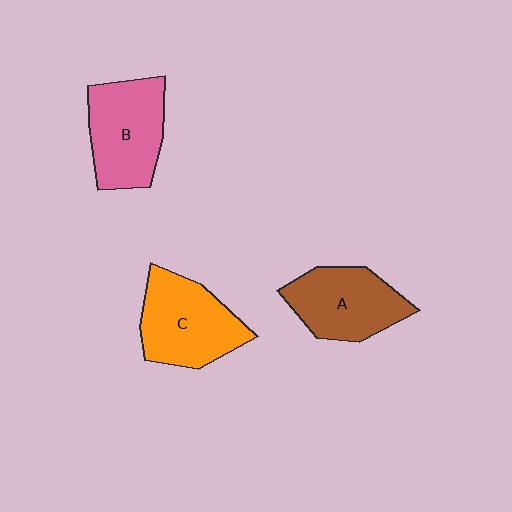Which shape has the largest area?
Shape C (orange).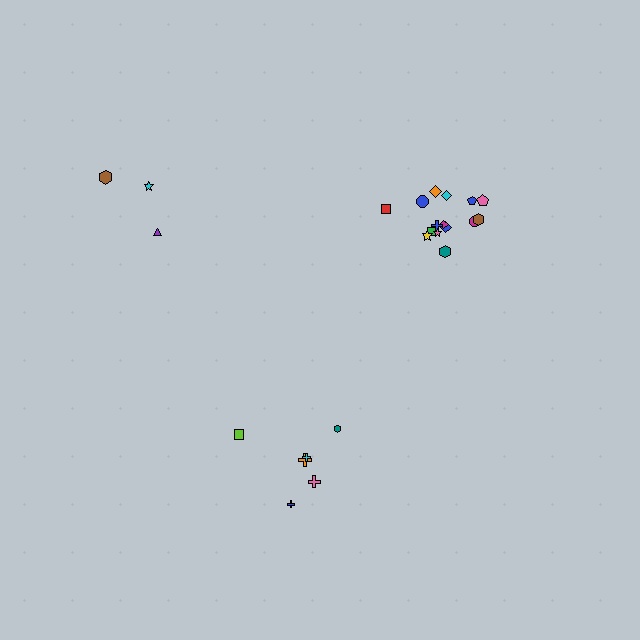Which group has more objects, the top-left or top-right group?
The top-right group.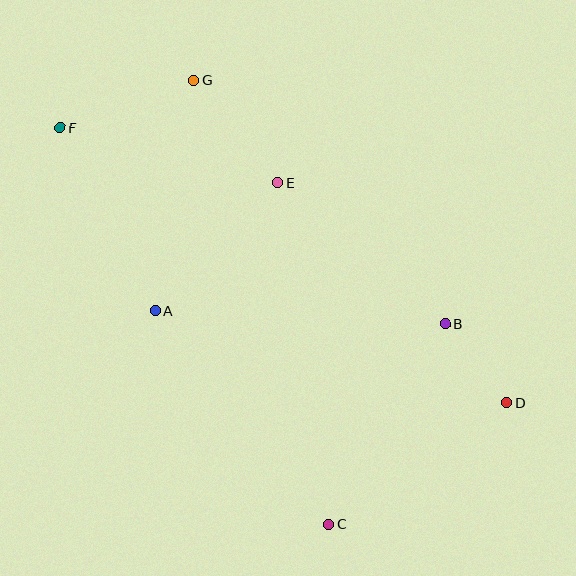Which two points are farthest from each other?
Points D and F are farthest from each other.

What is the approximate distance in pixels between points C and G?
The distance between C and G is approximately 464 pixels.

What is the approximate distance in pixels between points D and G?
The distance between D and G is approximately 449 pixels.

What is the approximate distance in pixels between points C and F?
The distance between C and F is approximately 479 pixels.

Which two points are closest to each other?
Points B and D are closest to each other.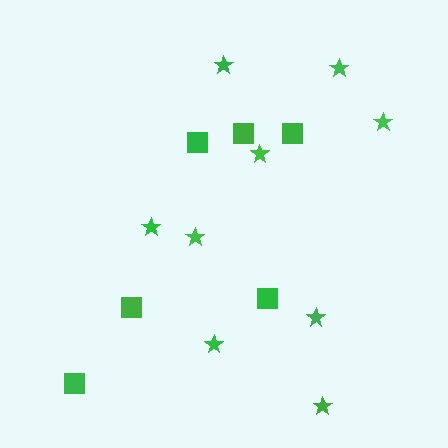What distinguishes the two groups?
There are 2 groups: one group of stars (9) and one group of squares (6).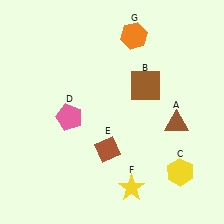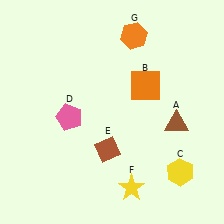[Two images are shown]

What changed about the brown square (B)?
In Image 1, B is brown. In Image 2, it changed to orange.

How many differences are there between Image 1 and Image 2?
There is 1 difference between the two images.